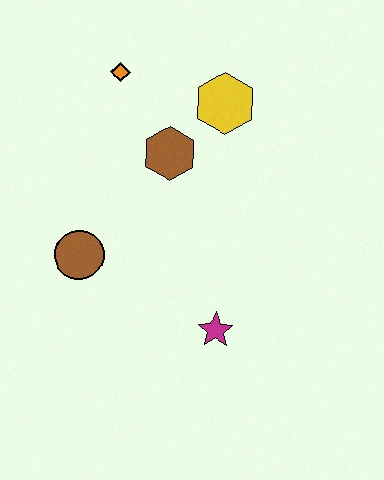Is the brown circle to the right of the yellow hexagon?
No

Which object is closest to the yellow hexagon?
The brown hexagon is closest to the yellow hexagon.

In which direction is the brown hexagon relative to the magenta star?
The brown hexagon is above the magenta star.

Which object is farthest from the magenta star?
The orange diamond is farthest from the magenta star.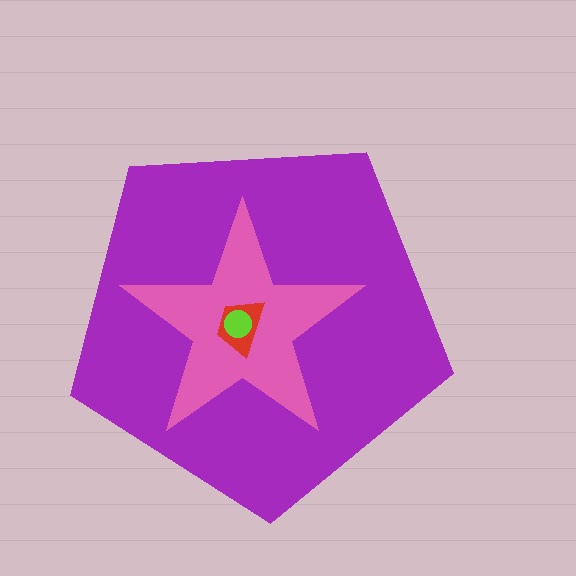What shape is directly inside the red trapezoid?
The lime circle.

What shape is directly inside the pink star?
The red trapezoid.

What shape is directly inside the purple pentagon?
The pink star.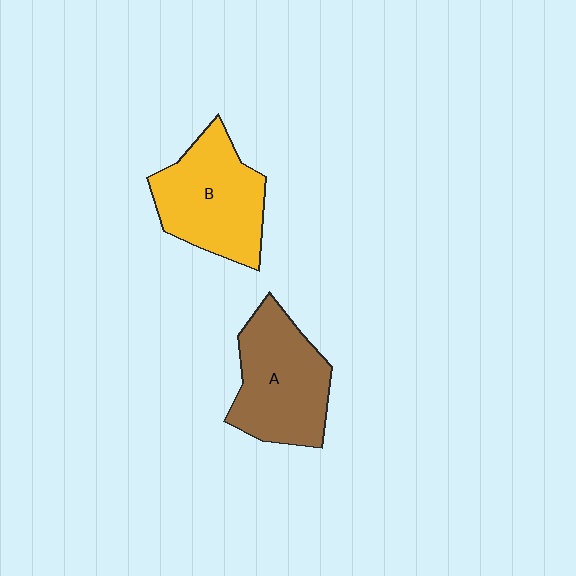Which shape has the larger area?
Shape B (yellow).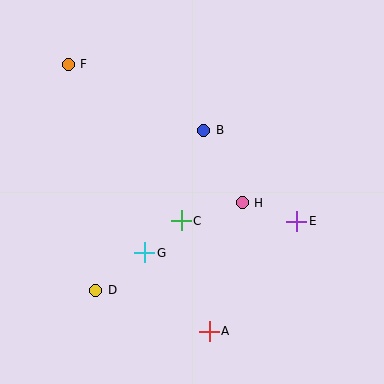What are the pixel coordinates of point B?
Point B is at (204, 130).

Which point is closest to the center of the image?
Point C at (181, 221) is closest to the center.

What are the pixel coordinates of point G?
Point G is at (145, 253).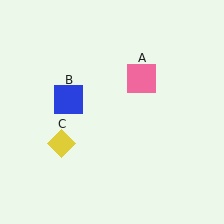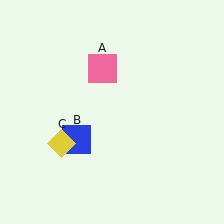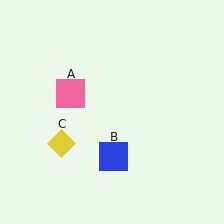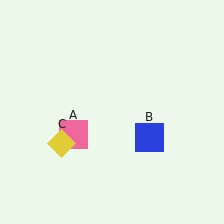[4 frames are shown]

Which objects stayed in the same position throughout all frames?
Yellow diamond (object C) remained stationary.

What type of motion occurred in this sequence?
The pink square (object A), blue square (object B) rotated counterclockwise around the center of the scene.